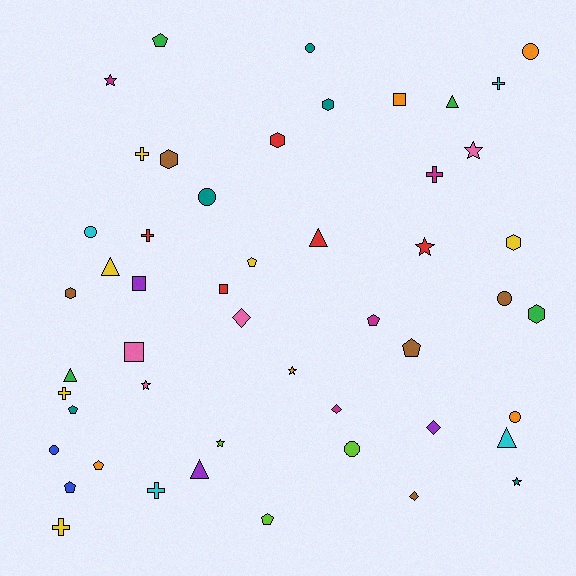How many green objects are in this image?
There are 4 green objects.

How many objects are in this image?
There are 50 objects.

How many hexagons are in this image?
There are 6 hexagons.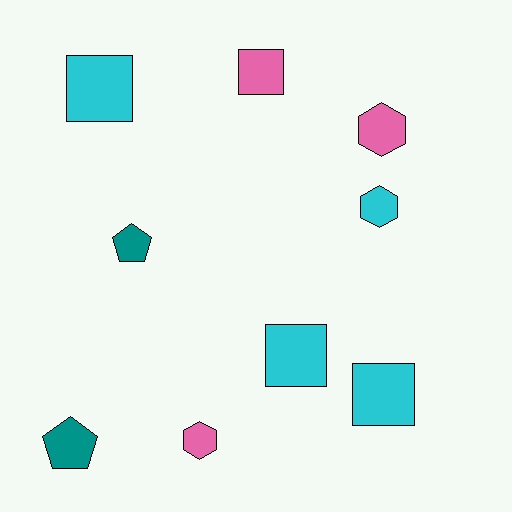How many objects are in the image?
There are 9 objects.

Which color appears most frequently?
Cyan, with 4 objects.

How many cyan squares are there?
There are 3 cyan squares.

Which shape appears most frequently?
Square, with 4 objects.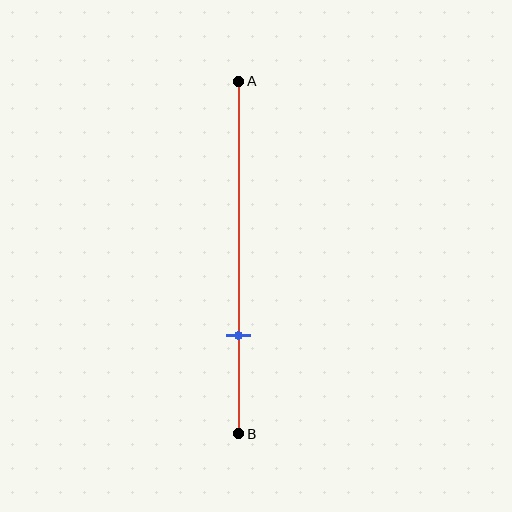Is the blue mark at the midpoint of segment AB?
No, the mark is at about 70% from A, not at the 50% midpoint.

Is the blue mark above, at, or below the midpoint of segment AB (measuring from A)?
The blue mark is below the midpoint of segment AB.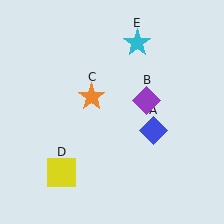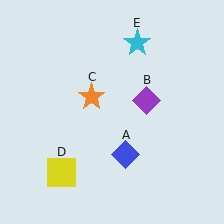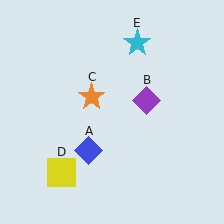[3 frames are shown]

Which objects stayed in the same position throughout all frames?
Purple diamond (object B) and orange star (object C) and yellow square (object D) and cyan star (object E) remained stationary.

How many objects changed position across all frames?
1 object changed position: blue diamond (object A).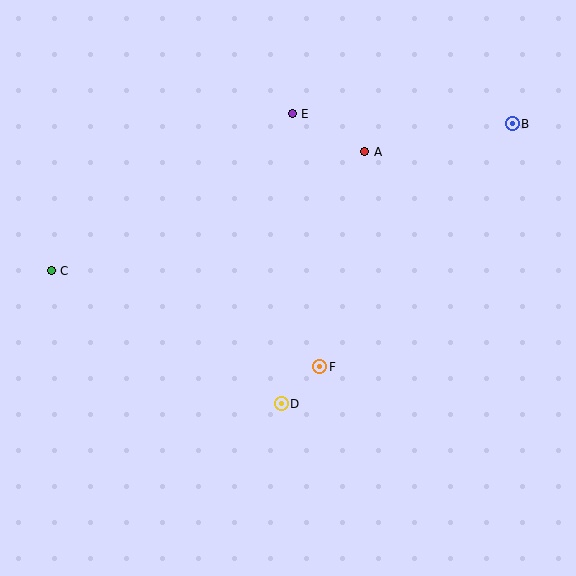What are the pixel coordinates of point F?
Point F is at (320, 367).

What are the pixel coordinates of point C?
Point C is at (51, 271).